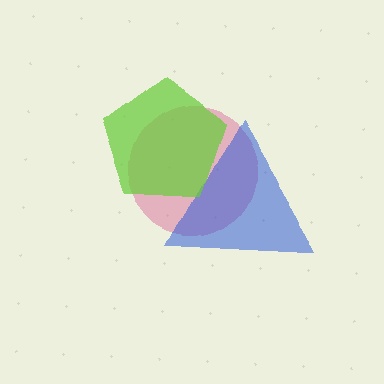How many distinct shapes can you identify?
There are 3 distinct shapes: a pink circle, a blue triangle, a lime pentagon.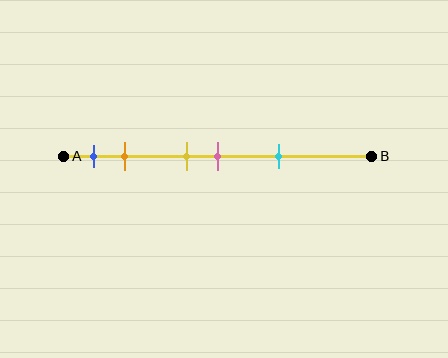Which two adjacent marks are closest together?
The yellow and pink marks are the closest adjacent pair.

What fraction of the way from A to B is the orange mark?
The orange mark is approximately 20% (0.2) of the way from A to B.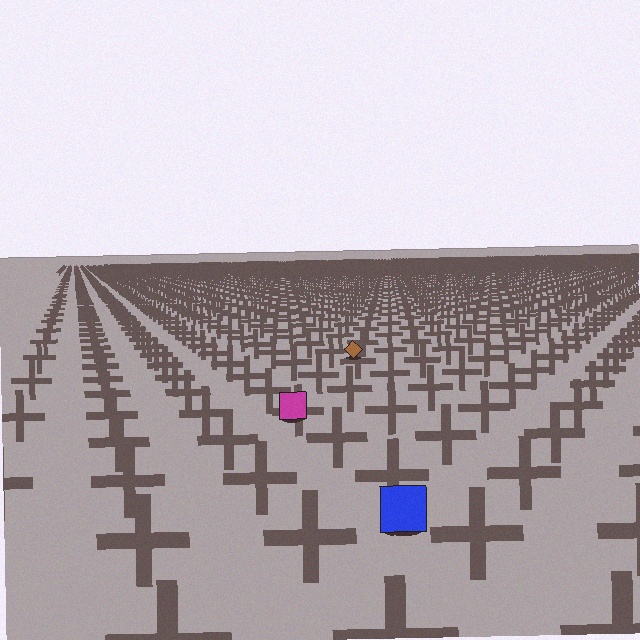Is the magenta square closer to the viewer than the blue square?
No. The blue square is closer — you can tell from the texture gradient: the ground texture is coarser near it.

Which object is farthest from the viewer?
The brown diamond is farthest from the viewer. It appears smaller and the ground texture around it is denser.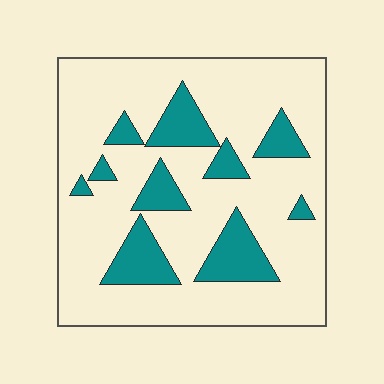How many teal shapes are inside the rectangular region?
10.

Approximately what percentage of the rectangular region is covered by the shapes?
Approximately 20%.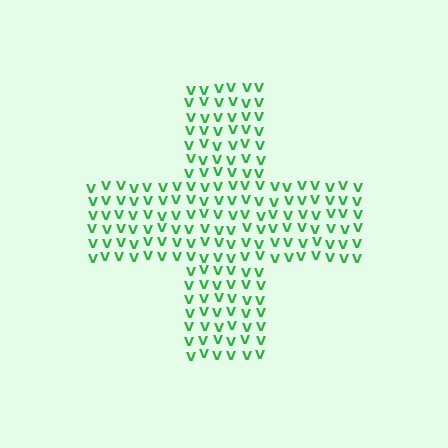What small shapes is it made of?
It is made of small letter V's.